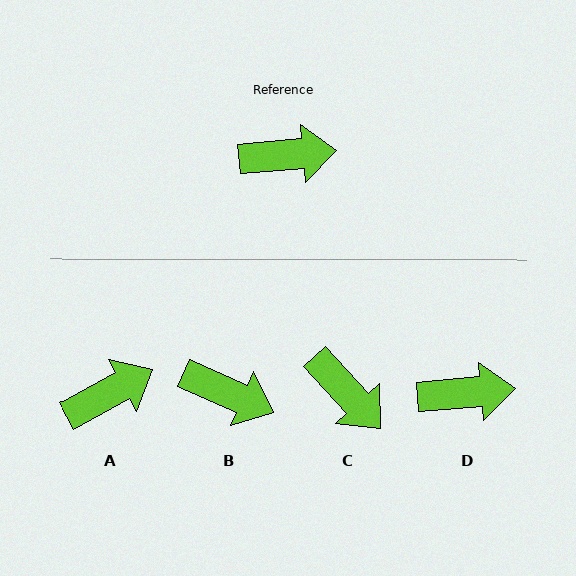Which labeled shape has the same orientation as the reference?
D.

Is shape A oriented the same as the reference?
No, it is off by about 24 degrees.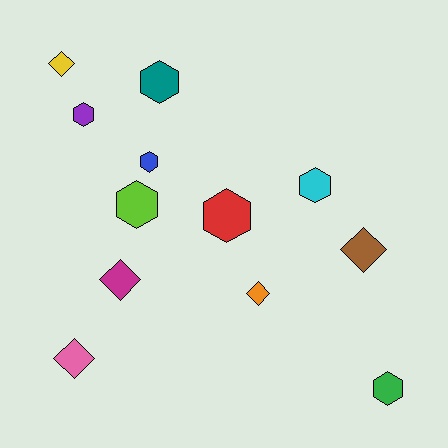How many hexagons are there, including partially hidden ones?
There are 7 hexagons.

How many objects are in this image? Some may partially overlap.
There are 12 objects.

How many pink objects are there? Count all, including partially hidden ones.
There is 1 pink object.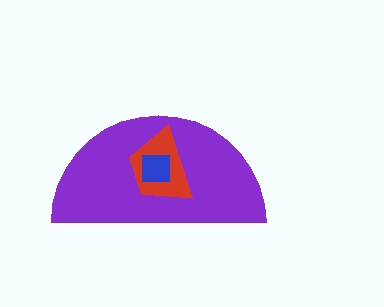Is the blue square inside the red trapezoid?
Yes.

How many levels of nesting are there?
3.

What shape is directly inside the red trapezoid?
The blue square.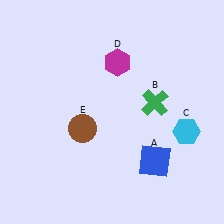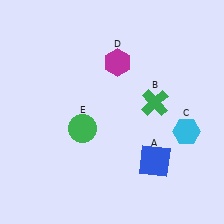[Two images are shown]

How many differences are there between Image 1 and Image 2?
There is 1 difference between the two images.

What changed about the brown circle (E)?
In Image 1, E is brown. In Image 2, it changed to green.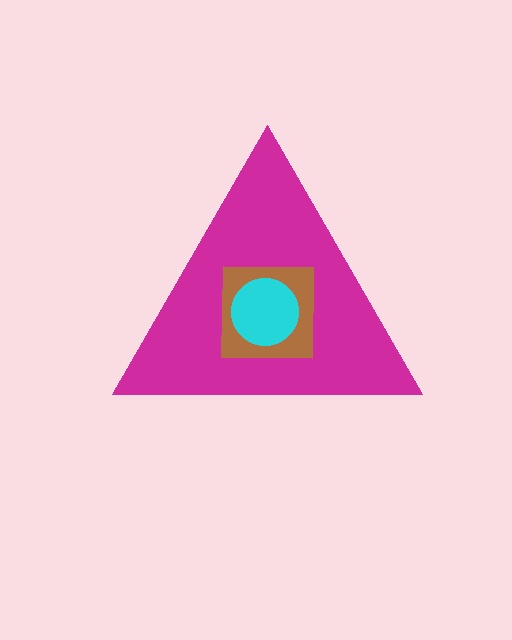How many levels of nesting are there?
3.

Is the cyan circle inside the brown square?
Yes.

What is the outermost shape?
The magenta triangle.